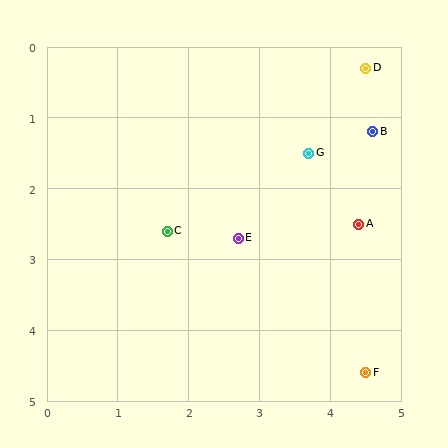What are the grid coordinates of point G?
Point G is at approximately (3.7, 1.5).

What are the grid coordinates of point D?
Point D is at approximately (4.5, 0.3).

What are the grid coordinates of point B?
Point B is at approximately (4.6, 1.2).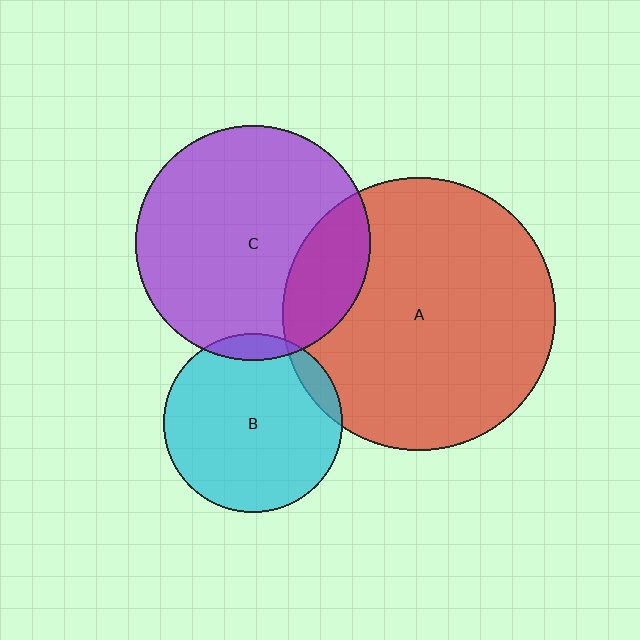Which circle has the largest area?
Circle A (red).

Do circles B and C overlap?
Yes.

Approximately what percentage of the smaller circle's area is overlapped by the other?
Approximately 10%.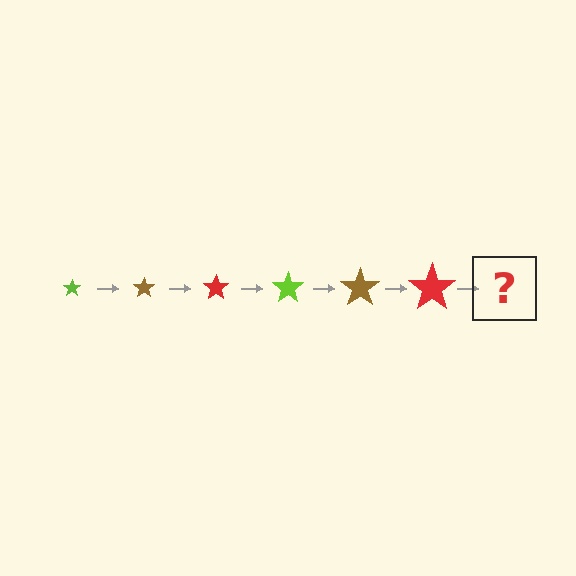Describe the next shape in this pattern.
It should be a lime star, larger than the previous one.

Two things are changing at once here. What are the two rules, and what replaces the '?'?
The two rules are that the star grows larger each step and the color cycles through lime, brown, and red. The '?' should be a lime star, larger than the previous one.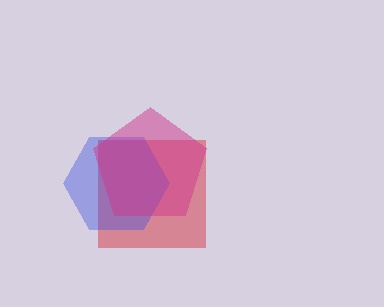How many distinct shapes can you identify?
There are 3 distinct shapes: a red square, a blue hexagon, a magenta pentagon.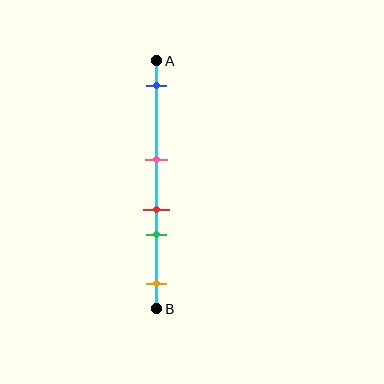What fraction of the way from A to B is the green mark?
The green mark is approximately 70% (0.7) of the way from A to B.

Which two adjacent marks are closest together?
The red and green marks are the closest adjacent pair.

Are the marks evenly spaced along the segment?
No, the marks are not evenly spaced.